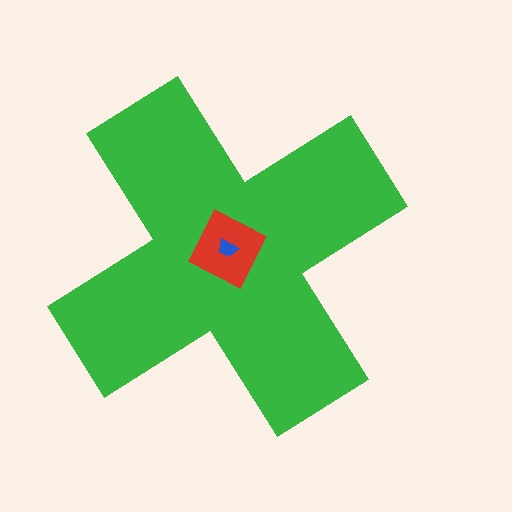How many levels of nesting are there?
3.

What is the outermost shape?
The green cross.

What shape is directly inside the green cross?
The red diamond.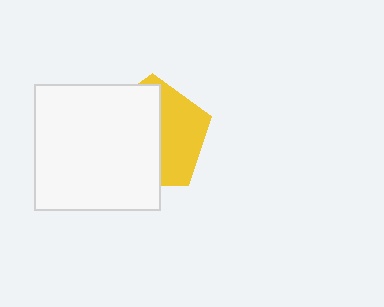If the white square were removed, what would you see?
You would see the complete yellow pentagon.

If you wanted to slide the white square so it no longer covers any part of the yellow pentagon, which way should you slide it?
Slide it left — that is the most direct way to separate the two shapes.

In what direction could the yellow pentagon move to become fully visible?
The yellow pentagon could move right. That would shift it out from behind the white square entirely.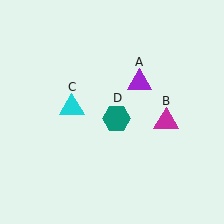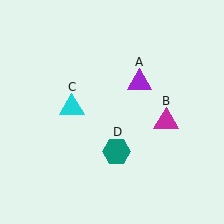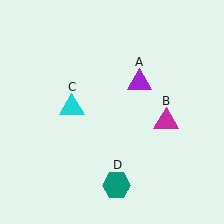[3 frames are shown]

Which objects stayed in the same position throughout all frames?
Purple triangle (object A) and magenta triangle (object B) and cyan triangle (object C) remained stationary.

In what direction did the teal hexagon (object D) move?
The teal hexagon (object D) moved down.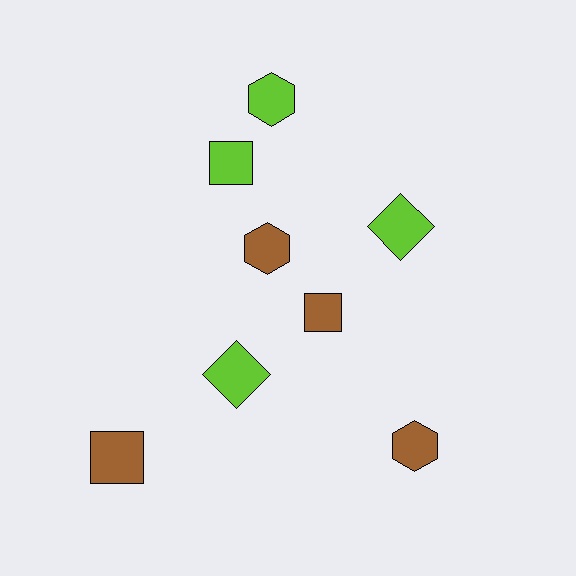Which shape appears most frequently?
Square, with 3 objects.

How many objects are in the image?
There are 8 objects.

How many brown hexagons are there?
There are 2 brown hexagons.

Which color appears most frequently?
Lime, with 4 objects.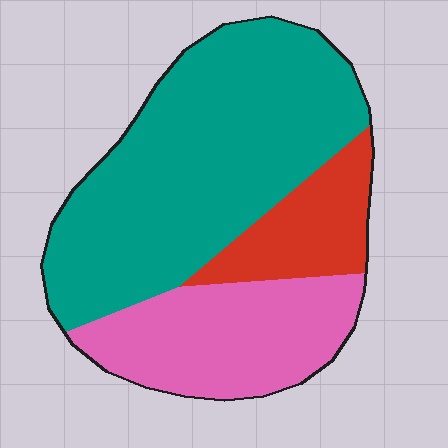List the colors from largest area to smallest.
From largest to smallest: teal, pink, red.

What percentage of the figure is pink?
Pink covers 28% of the figure.